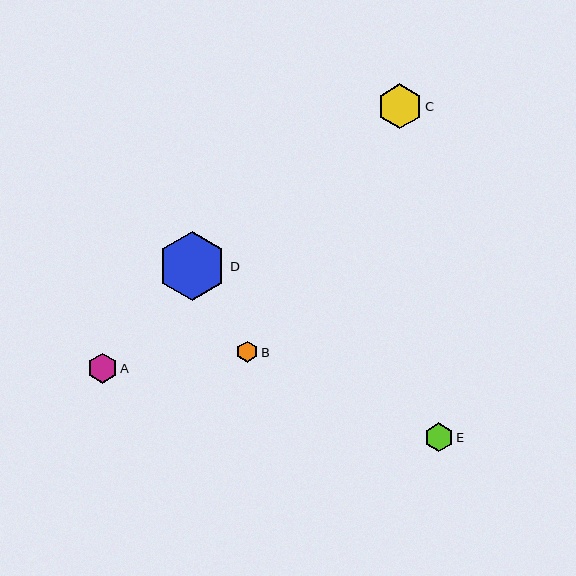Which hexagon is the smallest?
Hexagon B is the smallest with a size of approximately 21 pixels.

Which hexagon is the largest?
Hexagon D is the largest with a size of approximately 69 pixels.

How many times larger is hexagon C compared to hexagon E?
Hexagon C is approximately 1.6 times the size of hexagon E.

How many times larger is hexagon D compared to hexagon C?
Hexagon D is approximately 1.5 times the size of hexagon C.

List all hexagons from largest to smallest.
From largest to smallest: D, C, A, E, B.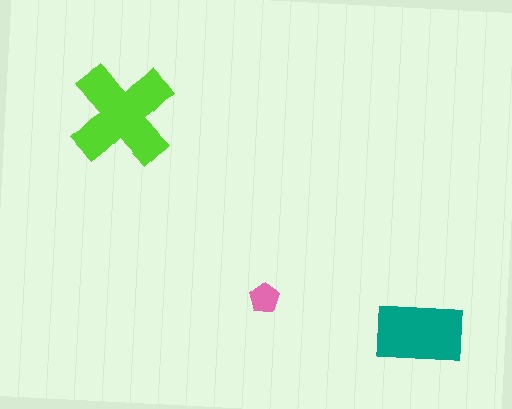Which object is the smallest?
The pink pentagon.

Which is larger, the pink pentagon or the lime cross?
The lime cross.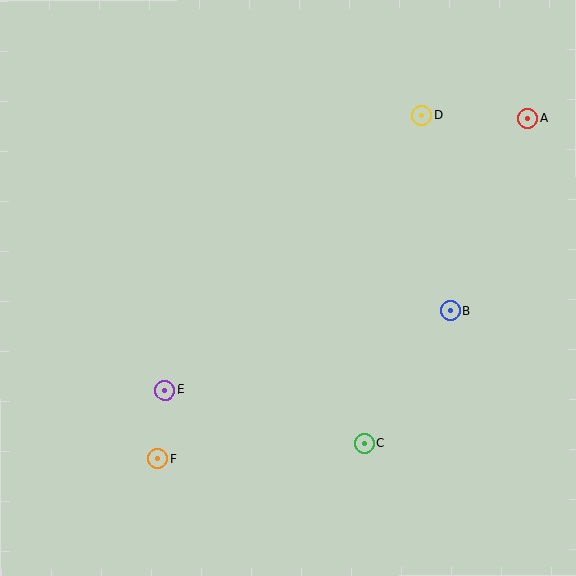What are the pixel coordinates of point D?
Point D is at (422, 116).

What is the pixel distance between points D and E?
The distance between D and E is 376 pixels.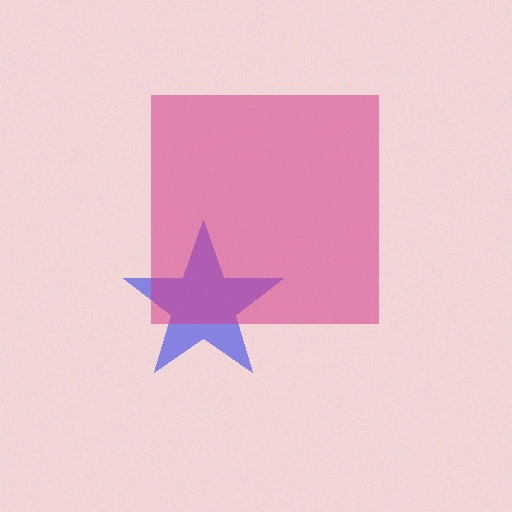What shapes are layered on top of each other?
The layered shapes are: a blue star, a magenta square.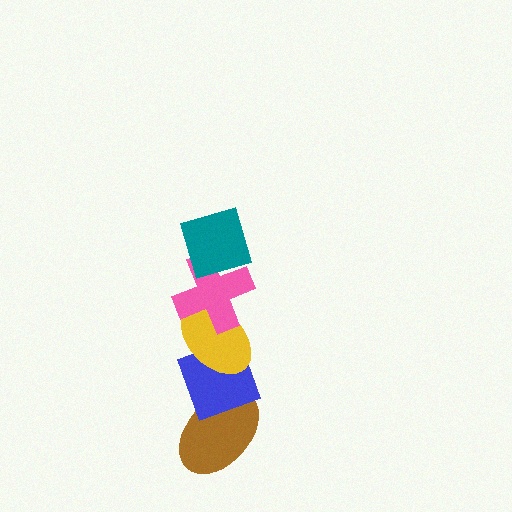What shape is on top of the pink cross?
The teal diamond is on top of the pink cross.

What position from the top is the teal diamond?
The teal diamond is 1st from the top.